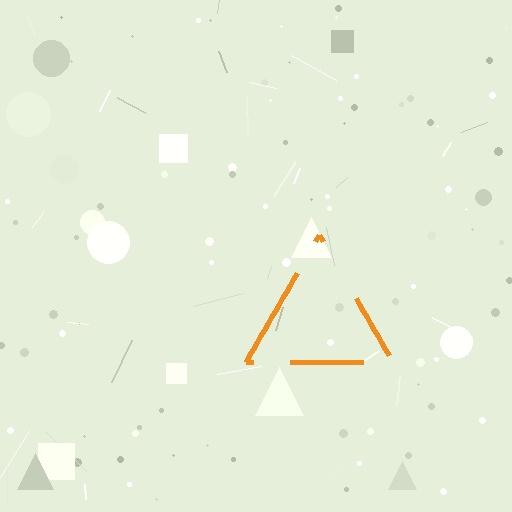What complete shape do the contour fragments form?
The contour fragments form a triangle.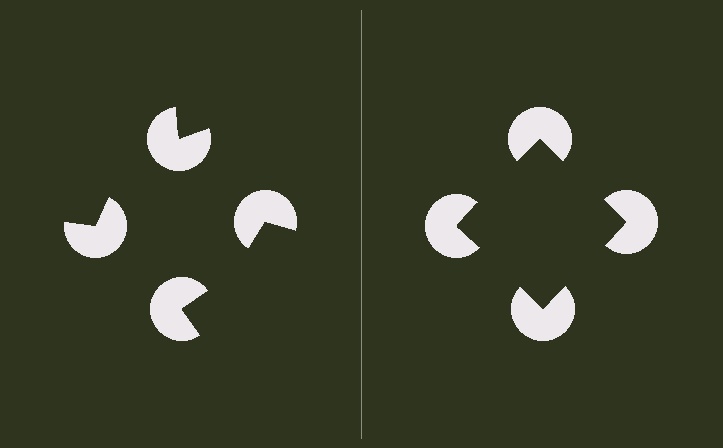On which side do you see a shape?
An illusory square appears on the right side. On the left side the wedge cuts are rotated, so no coherent shape forms.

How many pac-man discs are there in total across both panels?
8 — 4 on each side.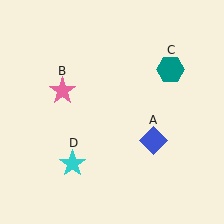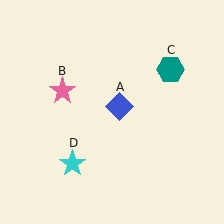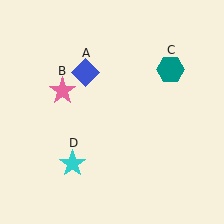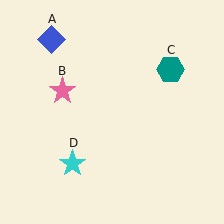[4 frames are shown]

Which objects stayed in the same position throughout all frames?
Pink star (object B) and teal hexagon (object C) and cyan star (object D) remained stationary.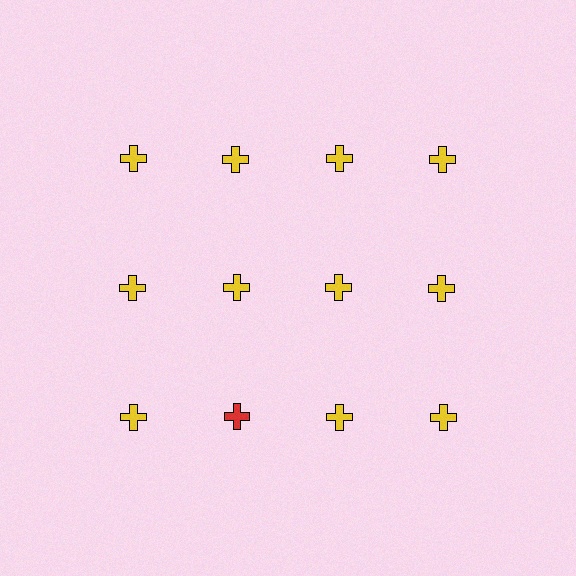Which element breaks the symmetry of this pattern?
The red cross in the third row, second from left column breaks the symmetry. All other shapes are yellow crosses.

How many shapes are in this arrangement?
There are 12 shapes arranged in a grid pattern.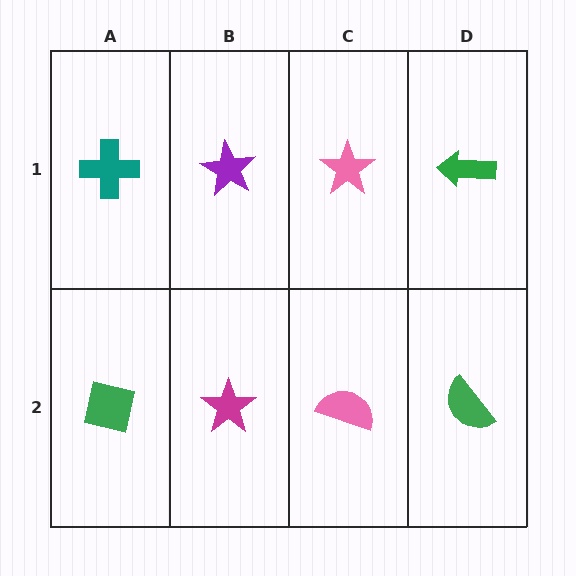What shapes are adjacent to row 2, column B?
A purple star (row 1, column B), a green square (row 2, column A), a pink semicircle (row 2, column C).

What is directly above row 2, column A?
A teal cross.